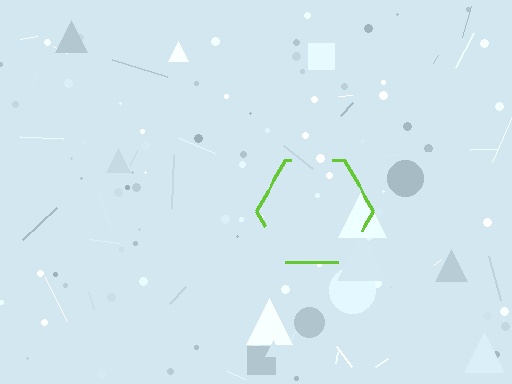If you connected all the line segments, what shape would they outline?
They would outline a hexagon.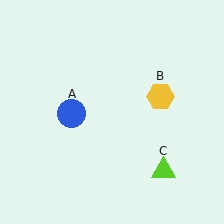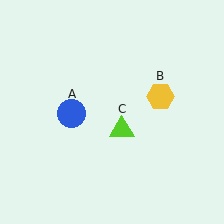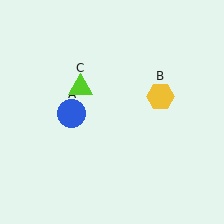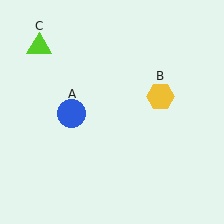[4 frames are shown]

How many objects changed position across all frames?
1 object changed position: lime triangle (object C).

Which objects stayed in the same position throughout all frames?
Blue circle (object A) and yellow hexagon (object B) remained stationary.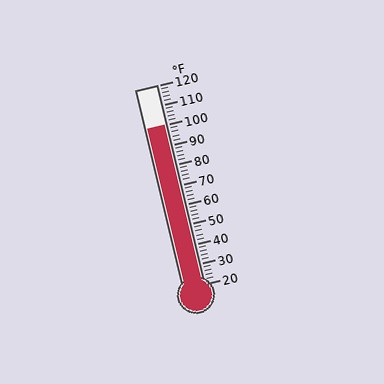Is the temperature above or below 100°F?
The temperature is at 100°F.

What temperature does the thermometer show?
The thermometer shows approximately 100°F.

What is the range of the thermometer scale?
The thermometer scale ranges from 20°F to 120°F.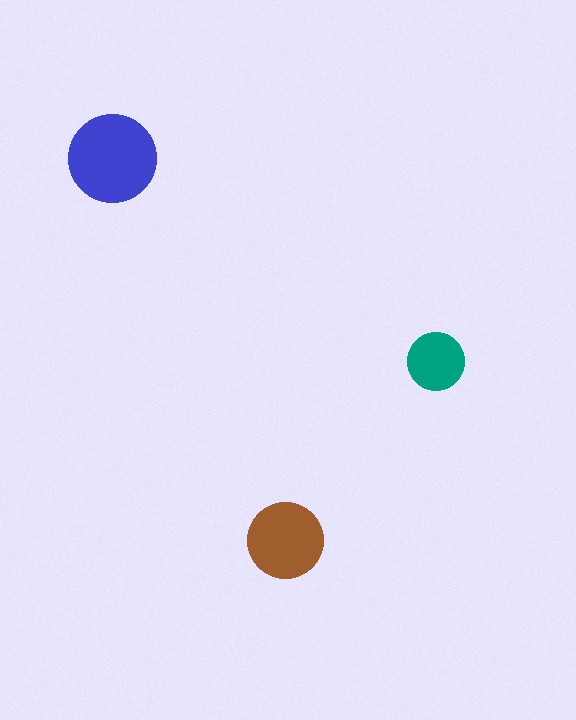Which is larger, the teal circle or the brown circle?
The brown one.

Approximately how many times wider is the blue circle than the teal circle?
About 1.5 times wider.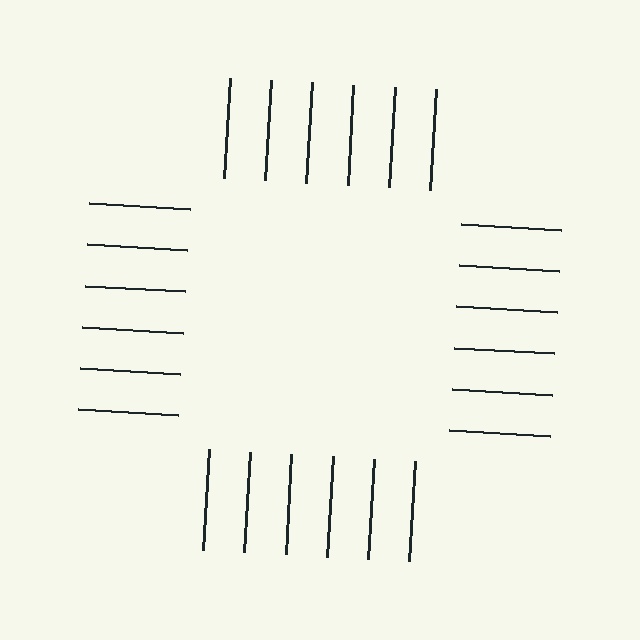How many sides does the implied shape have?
4 sides — the line-ends trace a square.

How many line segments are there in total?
24 — 6 along each of the 4 edges.